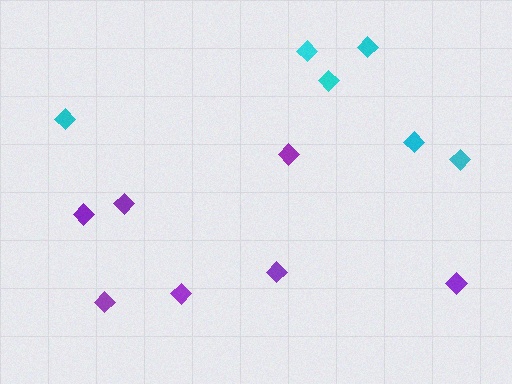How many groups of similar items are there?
There are 2 groups: one group of purple diamonds (7) and one group of cyan diamonds (6).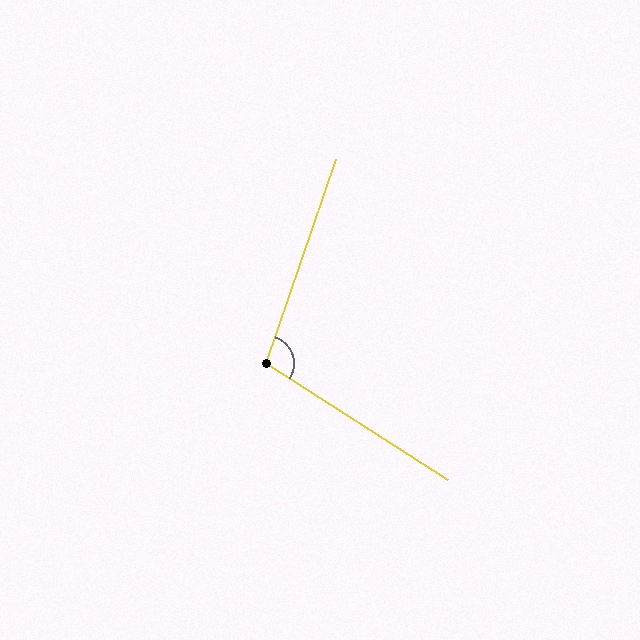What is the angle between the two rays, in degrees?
Approximately 104 degrees.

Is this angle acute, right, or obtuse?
It is obtuse.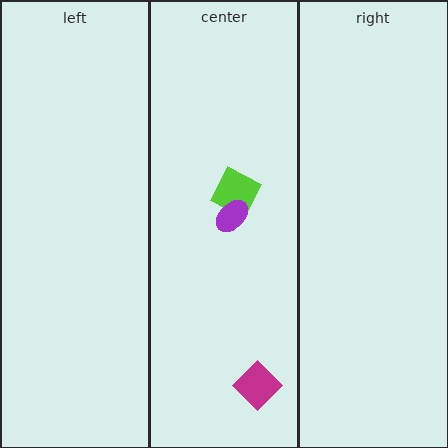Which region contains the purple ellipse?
The center region.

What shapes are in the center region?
The lime square, the purple ellipse, the magenta diamond.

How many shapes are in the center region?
3.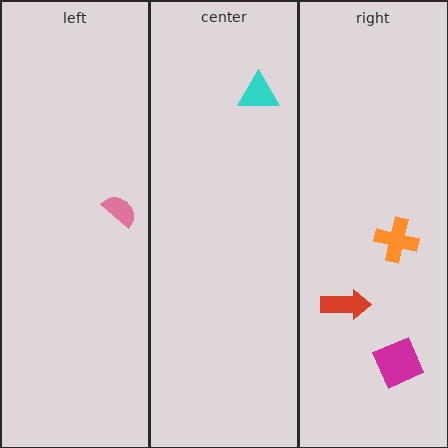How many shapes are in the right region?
3.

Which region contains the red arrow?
The right region.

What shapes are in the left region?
The pink semicircle.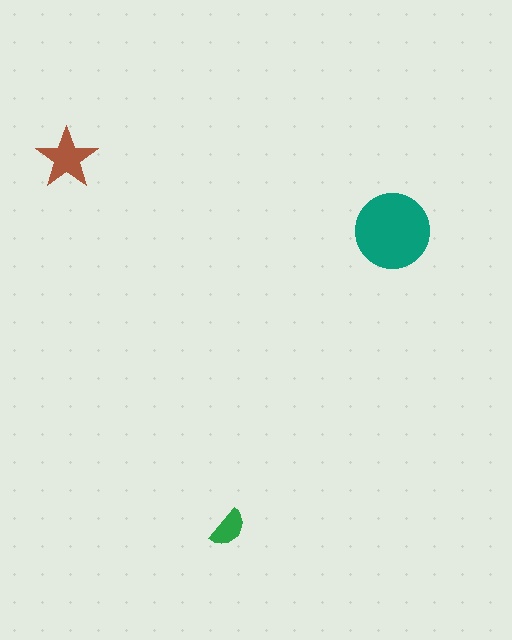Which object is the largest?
The teal circle.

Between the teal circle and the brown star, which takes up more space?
The teal circle.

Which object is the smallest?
The green semicircle.